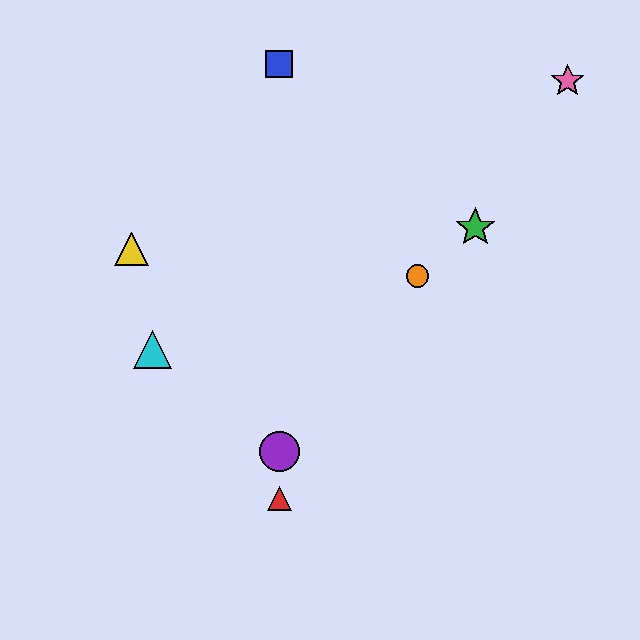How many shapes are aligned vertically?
3 shapes (the red triangle, the blue square, the purple circle) are aligned vertically.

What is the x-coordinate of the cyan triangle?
The cyan triangle is at x≈152.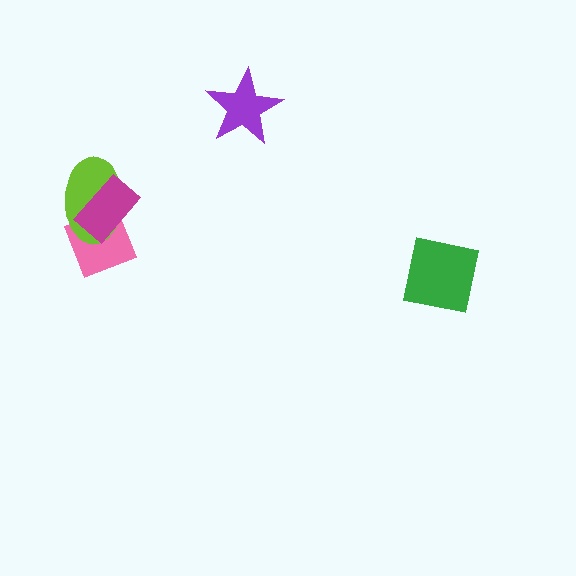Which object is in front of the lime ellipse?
The magenta rectangle is in front of the lime ellipse.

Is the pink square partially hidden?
Yes, it is partially covered by another shape.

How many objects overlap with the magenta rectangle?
2 objects overlap with the magenta rectangle.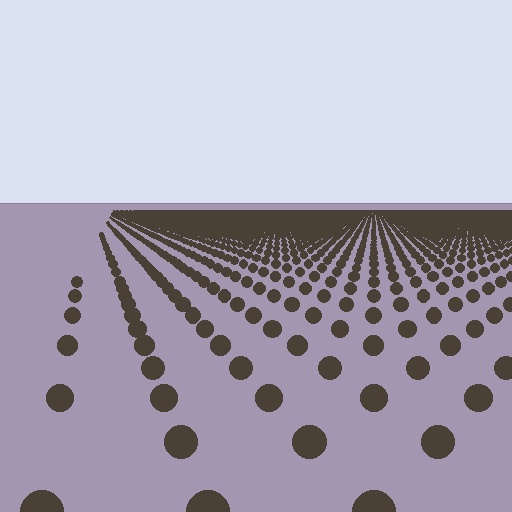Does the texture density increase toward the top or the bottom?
Density increases toward the top.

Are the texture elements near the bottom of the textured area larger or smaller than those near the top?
Larger. Near the bottom, elements are closer to the viewer and appear at a bigger on-screen size.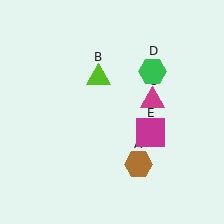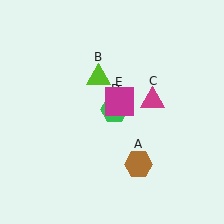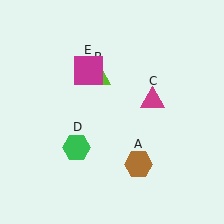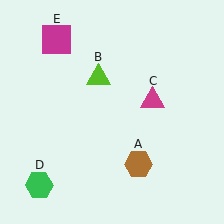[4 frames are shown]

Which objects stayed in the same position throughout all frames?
Brown hexagon (object A) and lime triangle (object B) and magenta triangle (object C) remained stationary.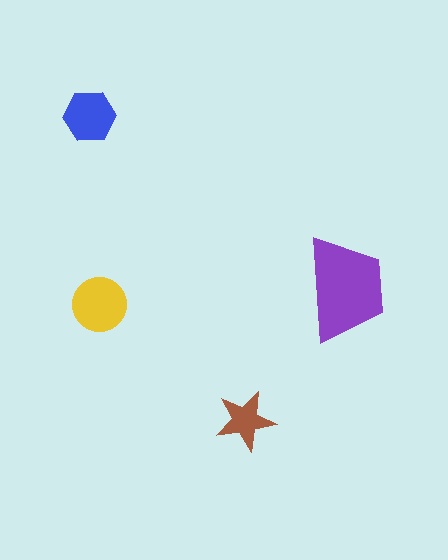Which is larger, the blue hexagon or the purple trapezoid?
The purple trapezoid.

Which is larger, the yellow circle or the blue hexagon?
The yellow circle.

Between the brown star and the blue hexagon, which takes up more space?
The blue hexagon.